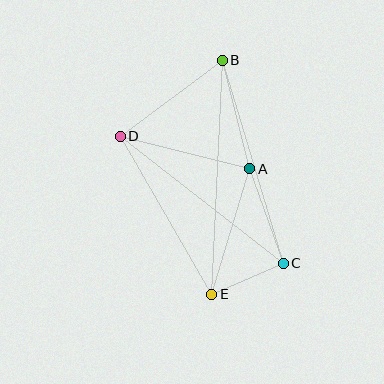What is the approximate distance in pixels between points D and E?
The distance between D and E is approximately 182 pixels.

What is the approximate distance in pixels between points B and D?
The distance between B and D is approximately 127 pixels.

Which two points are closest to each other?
Points C and E are closest to each other.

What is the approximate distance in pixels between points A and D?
The distance between A and D is approximately 134 pixels.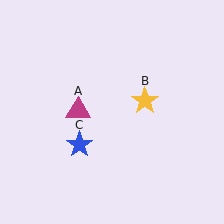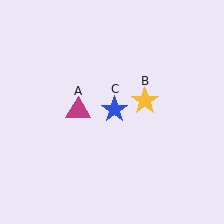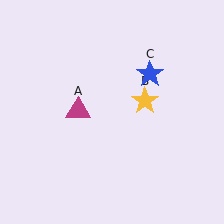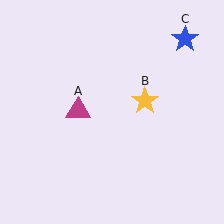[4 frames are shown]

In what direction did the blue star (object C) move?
The blue star (object C) moved up and to the right.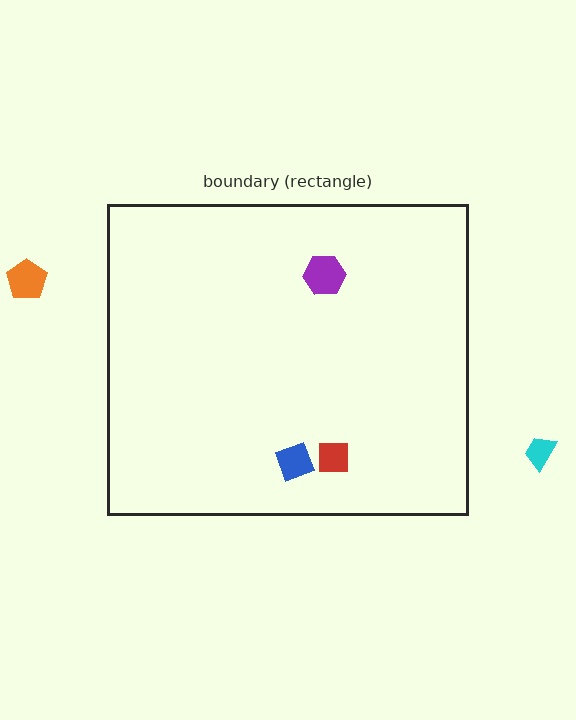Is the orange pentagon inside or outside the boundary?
Outside.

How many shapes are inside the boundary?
3 inside, 2 outside.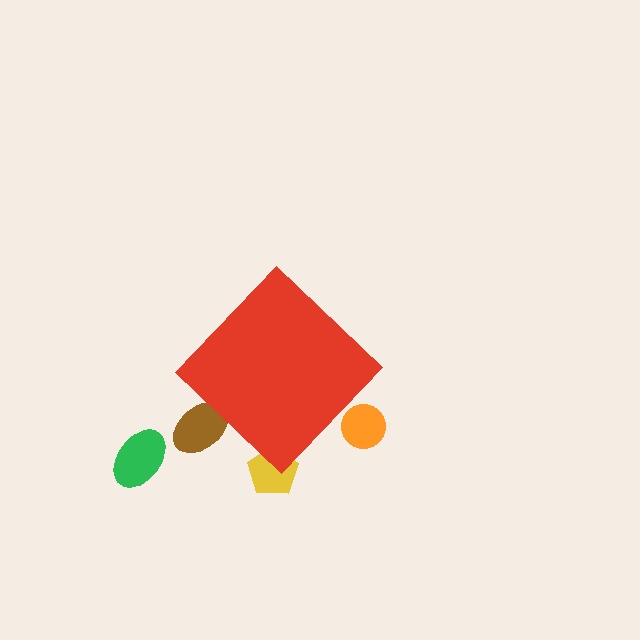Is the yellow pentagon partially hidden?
Yes, the yellow pentagon is partially hidden behind the red diamond.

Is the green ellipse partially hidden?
No, the green ellipse is fully visible.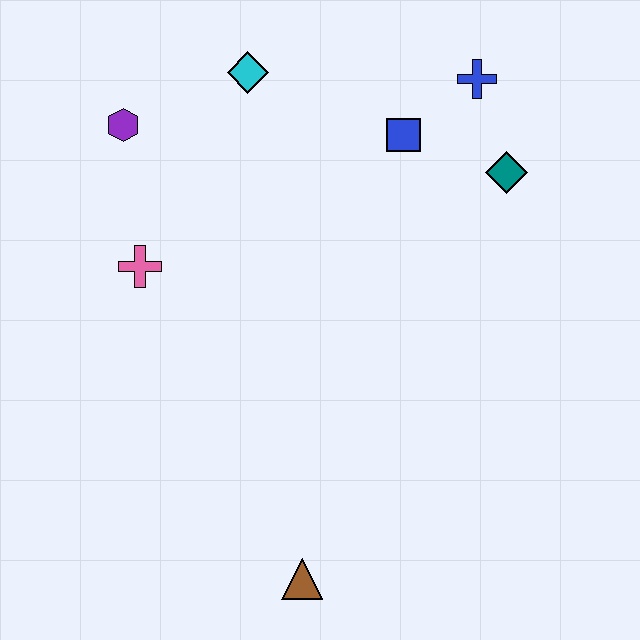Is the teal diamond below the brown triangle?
No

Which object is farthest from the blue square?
The brown triangle is farthest from the blue square.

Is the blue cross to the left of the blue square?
No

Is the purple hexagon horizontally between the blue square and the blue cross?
No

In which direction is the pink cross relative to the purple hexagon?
The pink cross is below the purple hexagon.